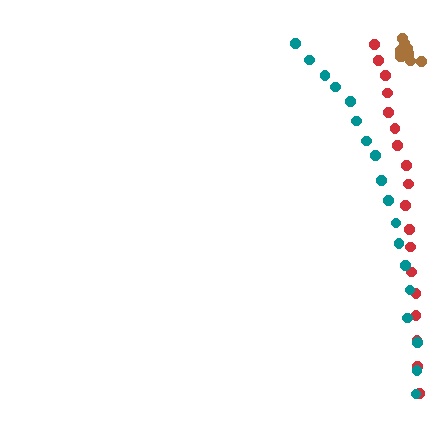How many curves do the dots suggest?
There are 3 distinct paths.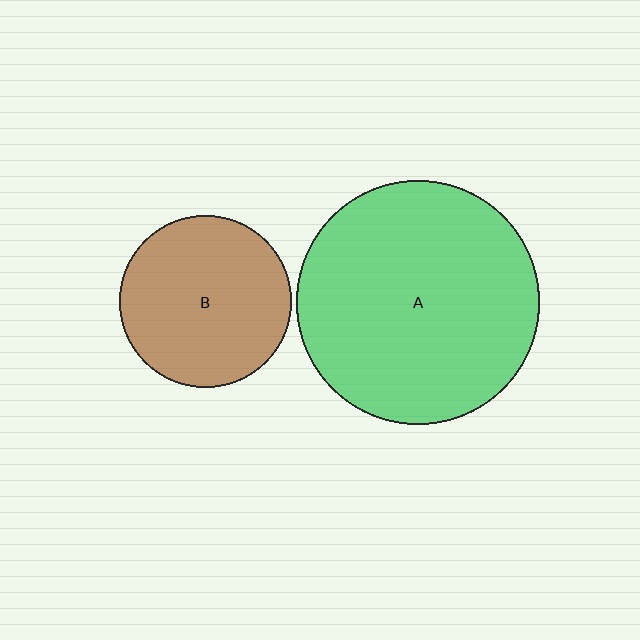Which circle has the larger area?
Circle A (green).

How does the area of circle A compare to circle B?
Approximately 2.0 times.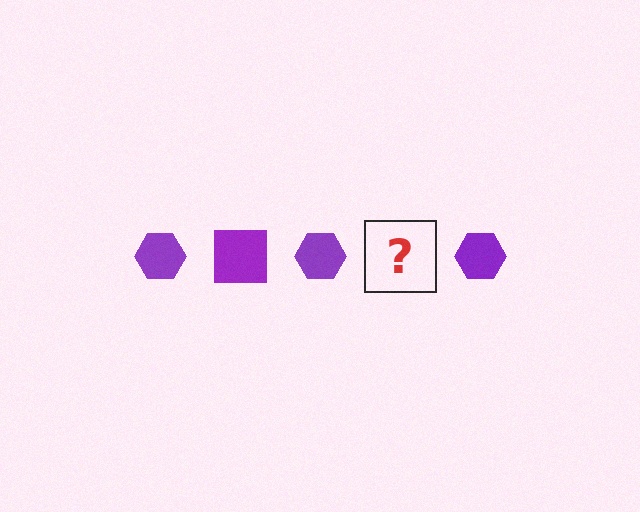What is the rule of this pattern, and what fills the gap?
The rule is that the pattern cycles through hexagon, square shapes in purple. The gap should be filled with a purple square.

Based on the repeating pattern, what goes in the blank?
The blank should be a purple square.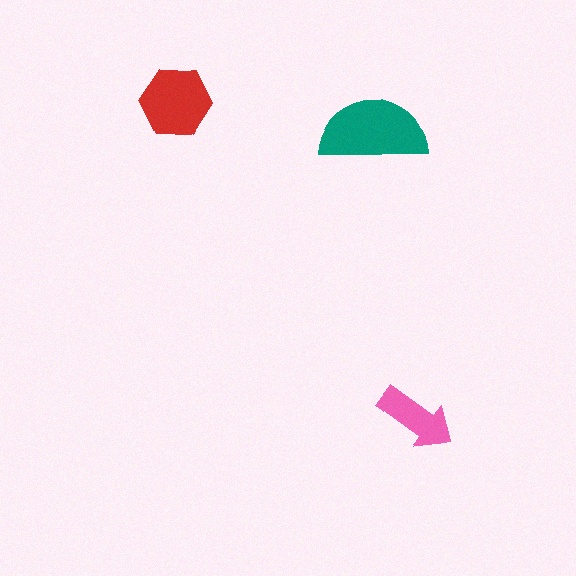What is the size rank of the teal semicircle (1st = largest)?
1st.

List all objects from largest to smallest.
The teal semicircle, the red hexagon, the pink arrow.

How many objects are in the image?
There are 3 objects in the image.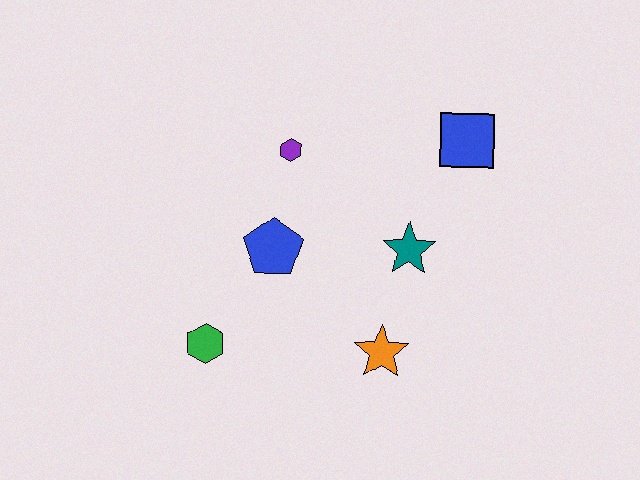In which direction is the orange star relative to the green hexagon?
The orange star is to the right of the green hexagon.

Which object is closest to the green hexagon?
The blue pentagon is closest to the green hexagon.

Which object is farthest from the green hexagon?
The blue square is farthest from the green hexagon.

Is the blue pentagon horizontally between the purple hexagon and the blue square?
No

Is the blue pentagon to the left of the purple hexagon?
Yes